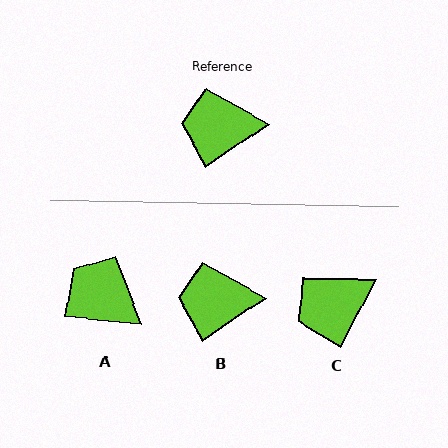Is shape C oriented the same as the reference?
No, it is off by about 29 degrees.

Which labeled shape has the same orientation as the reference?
B.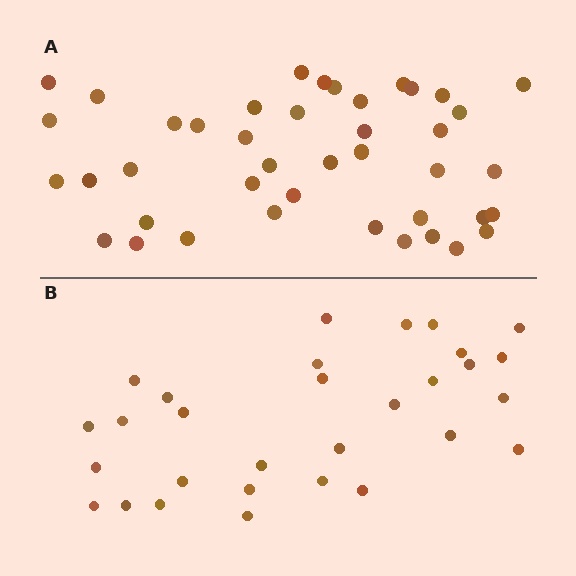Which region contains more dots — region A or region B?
Region A (the top region) has more dots.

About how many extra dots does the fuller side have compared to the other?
Region A has roughly 12 or so more dots than region B.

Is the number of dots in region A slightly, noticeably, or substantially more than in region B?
Region A has noticeably more, but not dramatically so. The ratio is roughly 1.4 to 1.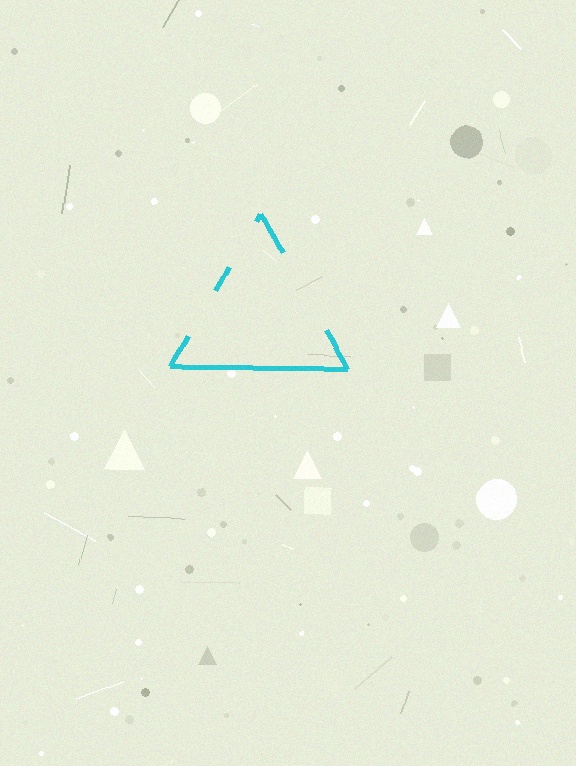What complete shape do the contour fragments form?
The contour fragments form a triangle.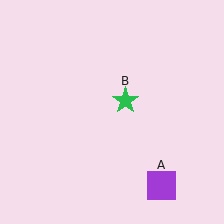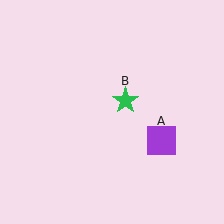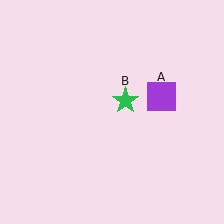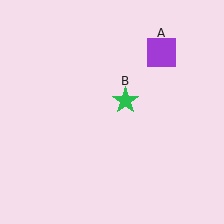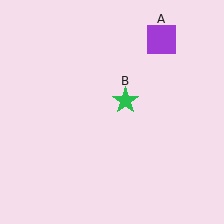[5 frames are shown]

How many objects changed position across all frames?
1 object changed position: purple square (object A).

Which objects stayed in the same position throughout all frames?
Green star (object B) remained stationary.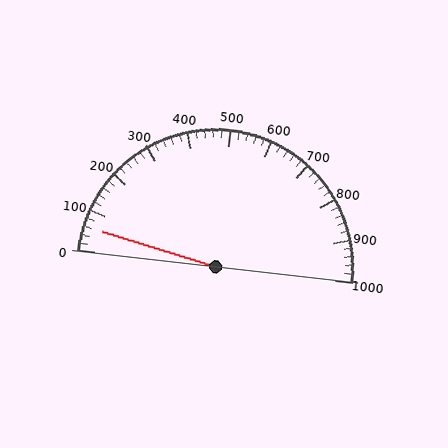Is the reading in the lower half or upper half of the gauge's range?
The reading is in the lower half of the range (0 to 1000).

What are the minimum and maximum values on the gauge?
The gauge ranges from 0 to 1000.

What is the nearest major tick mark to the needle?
The nearest major tick mark is 100.